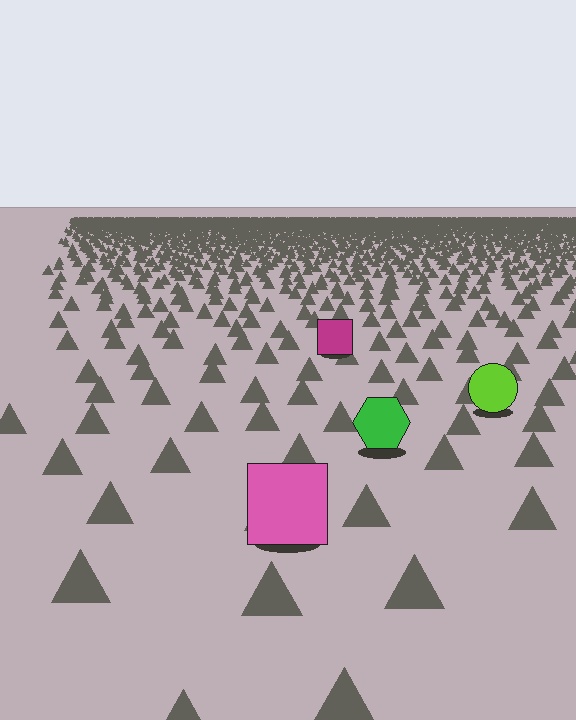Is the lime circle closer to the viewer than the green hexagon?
No. The green hexagon is closer — you can tell from the texture gradient: the ground texture is coarser near it.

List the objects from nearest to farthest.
From nearest to farthest: the pink square, the green hexagon, the lime circle, the magenta square.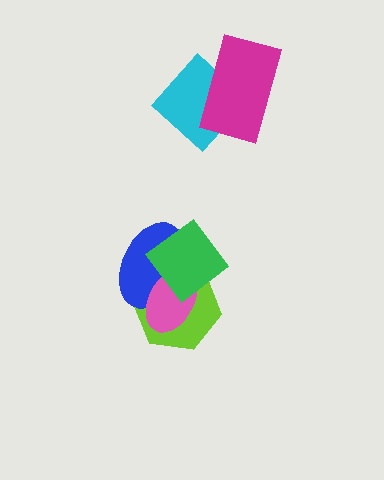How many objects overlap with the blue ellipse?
3 objects overlap with the blue ellipse.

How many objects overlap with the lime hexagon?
3 objects overlap with the lime hexagon.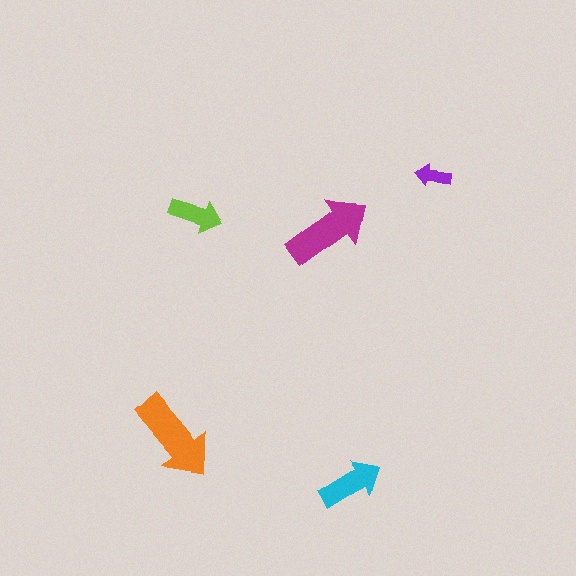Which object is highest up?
The purple arrow is topmost.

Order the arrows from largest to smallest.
the orange one, the magenta one, the cyan one, the lime one, the purple one.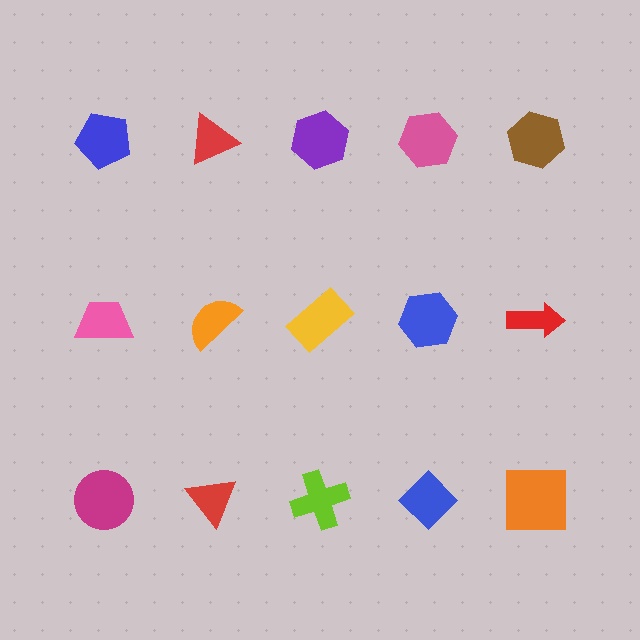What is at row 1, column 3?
A purple hexagon.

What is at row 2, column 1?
A pink trapezoid.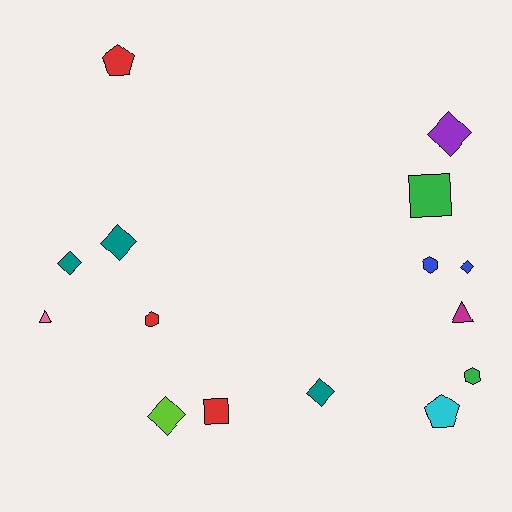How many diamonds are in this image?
There are 6 diamonds.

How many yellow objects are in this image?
There are no yellow objects.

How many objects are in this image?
There are 15 objects.